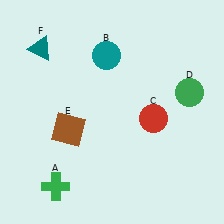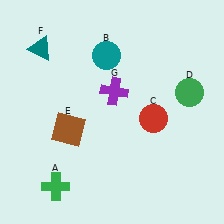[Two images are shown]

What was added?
A purple cross (G) was added in Image 2.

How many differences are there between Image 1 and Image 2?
There is 1 difference between the two images.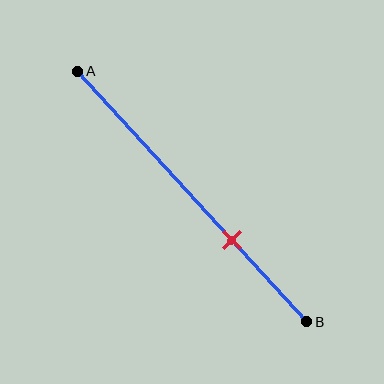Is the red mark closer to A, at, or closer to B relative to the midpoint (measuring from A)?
The red mark is closer to point B than the midpoint of segment AB.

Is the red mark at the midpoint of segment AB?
No, the mark is at about 65% from A, not at the 50% midpoint.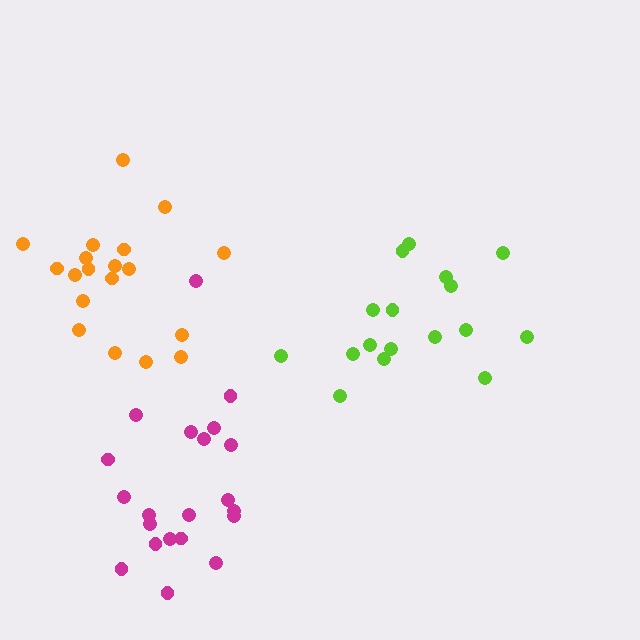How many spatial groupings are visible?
There are 3 spatial groupings.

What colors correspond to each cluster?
The clusters are colored: magenta, lime, orange.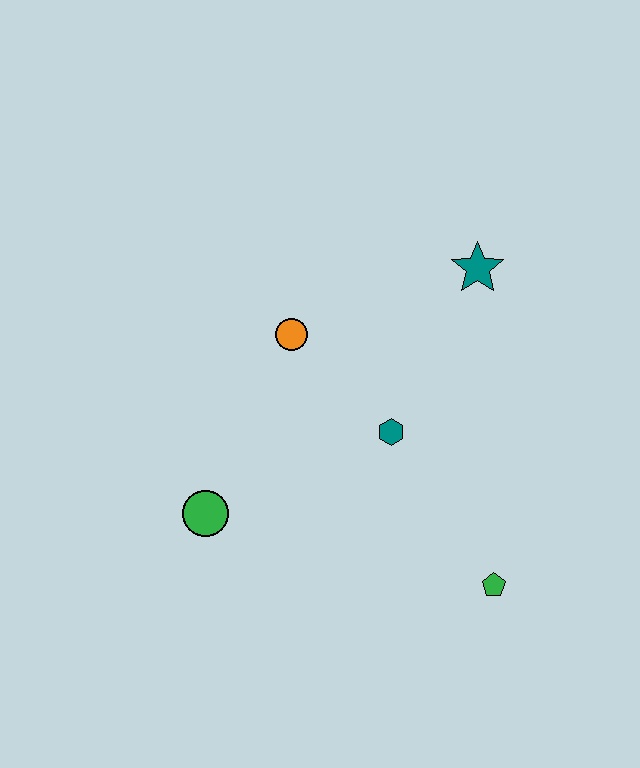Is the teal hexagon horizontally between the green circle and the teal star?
Yes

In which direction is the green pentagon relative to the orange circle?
The green pentagon is below the orange circle.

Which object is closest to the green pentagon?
The teal hexagon is closest to the green pentagon.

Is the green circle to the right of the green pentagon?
No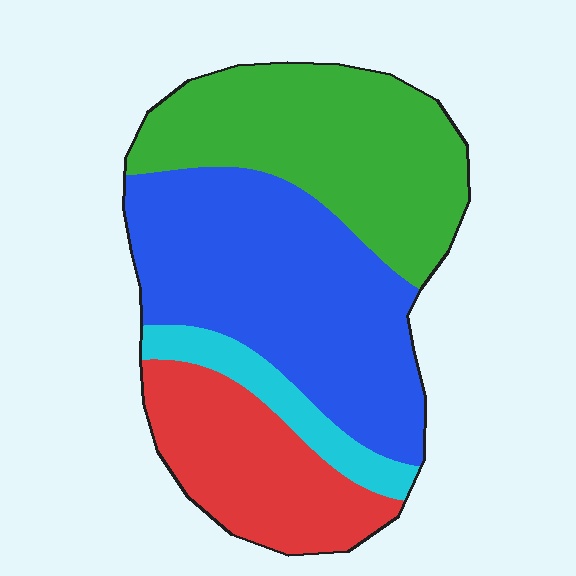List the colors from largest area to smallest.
From largest to smallest: blue, green, red, cyan.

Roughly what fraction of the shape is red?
Red covers 20% of the shape.